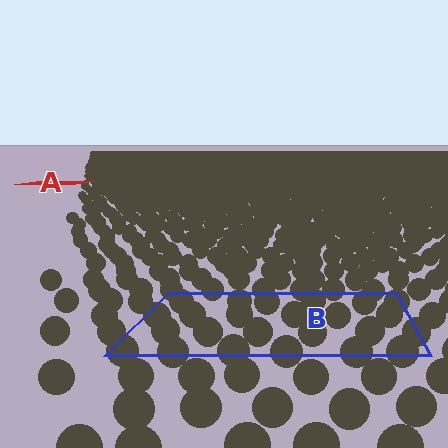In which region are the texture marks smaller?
The texture marks are smaller in region A, because it is farther away.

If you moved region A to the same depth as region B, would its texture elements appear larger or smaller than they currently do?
They would appear larger. At a closer depth, the same texture elements are projected at a bigger on-screen size.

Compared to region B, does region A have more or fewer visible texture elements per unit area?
Region A has more texture elements per unit area — they are packed more densely because it is farther away.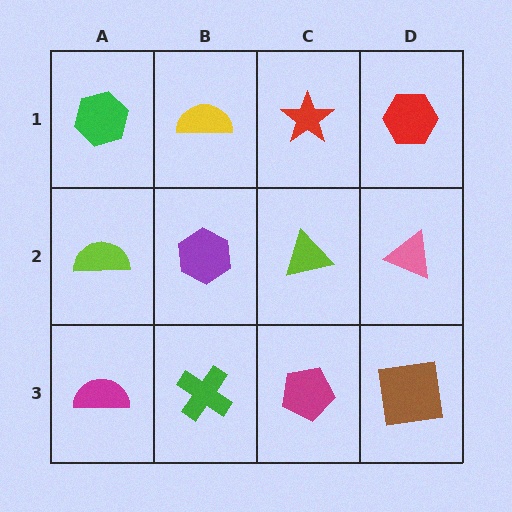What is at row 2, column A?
A lime semicircle.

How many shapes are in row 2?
4 shapes.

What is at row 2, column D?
A pink triangle.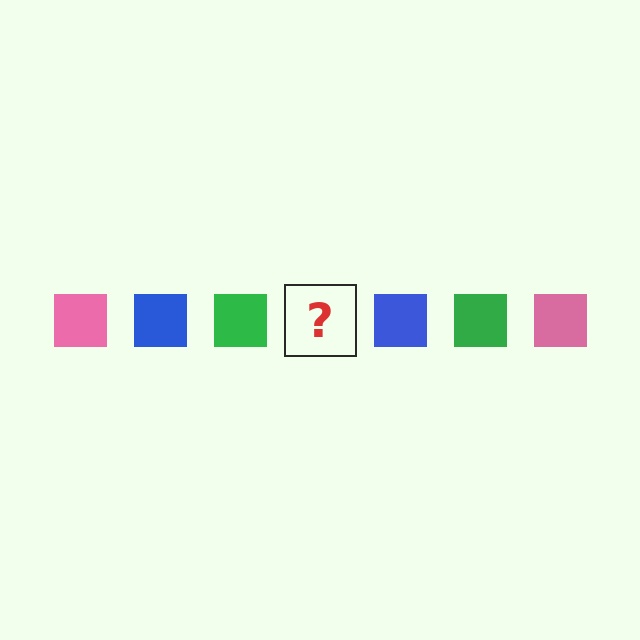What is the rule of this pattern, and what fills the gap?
The rule is that the pattern cycles through pink, blue, green squares. The gap should be filled with a pink square.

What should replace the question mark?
The question mark should be replaced with a pink square.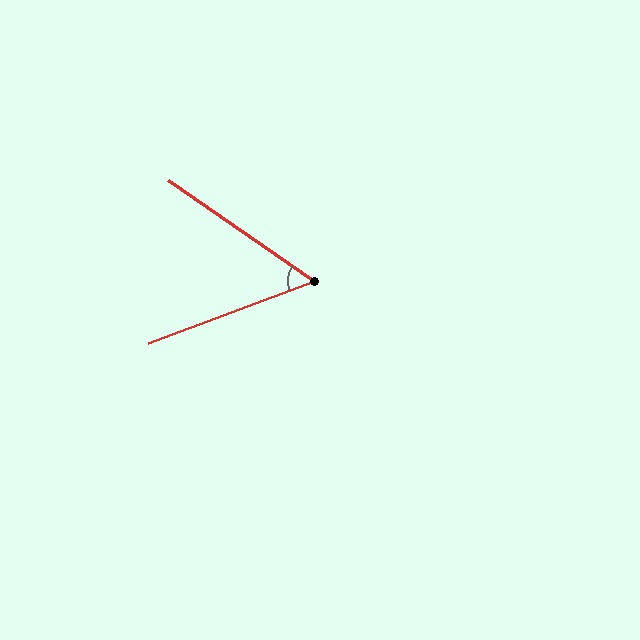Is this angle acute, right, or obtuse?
It is acute.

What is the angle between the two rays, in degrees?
Approximately 55 degrees.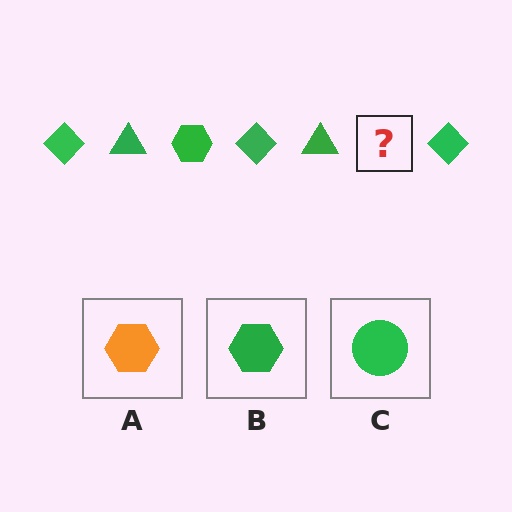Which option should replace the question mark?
Option B.